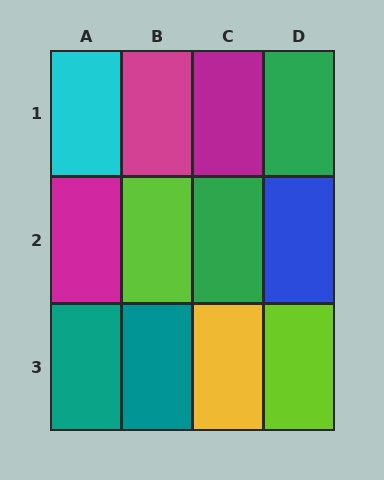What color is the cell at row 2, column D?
Blue.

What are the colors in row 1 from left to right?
Cyan, magenta, magenta, green.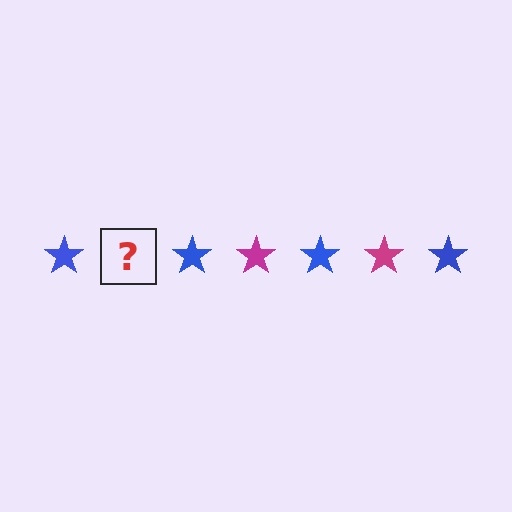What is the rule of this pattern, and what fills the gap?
The rule is that the pattern cycles through blue, magenta stars. The gap should be filled with a magenta star.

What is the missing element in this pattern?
The missing element is a magenta star.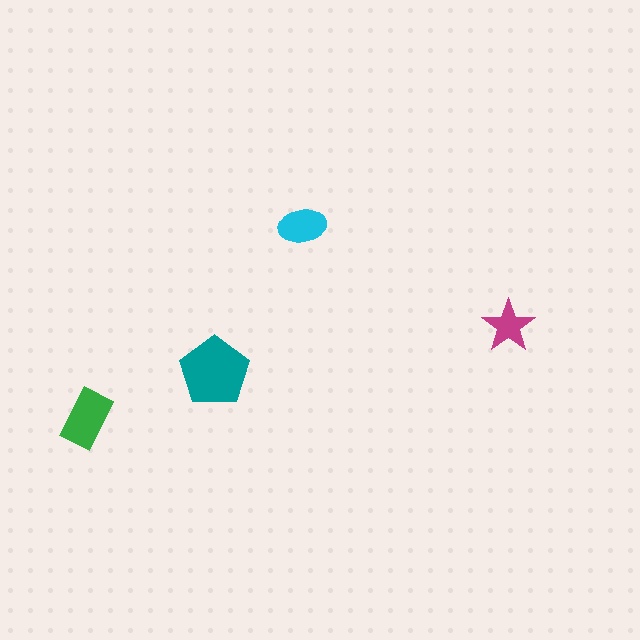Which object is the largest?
The teal pentagon.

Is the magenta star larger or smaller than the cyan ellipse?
Smaller.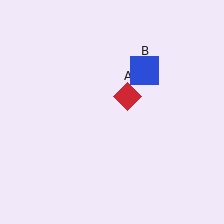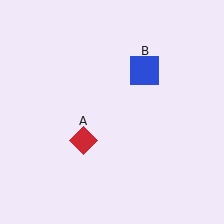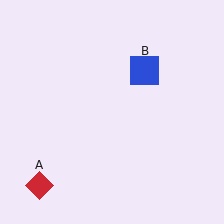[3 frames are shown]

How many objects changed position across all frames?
1 object changed position: red diamond (object A).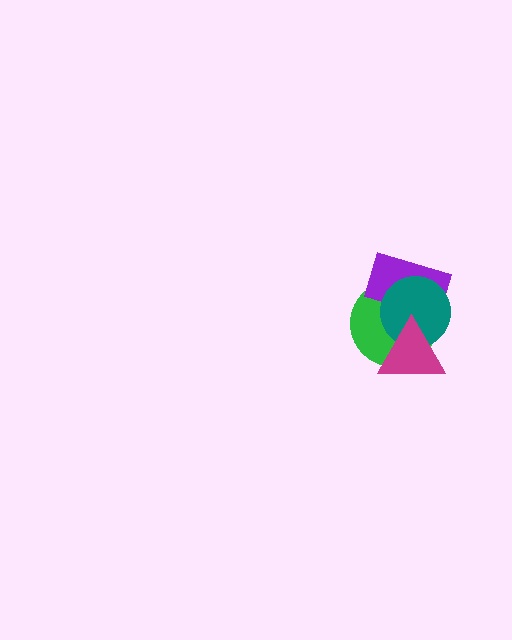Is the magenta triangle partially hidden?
No, no other shape covers it.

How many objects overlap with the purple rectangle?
3 objects overlap with the purple rectangle.